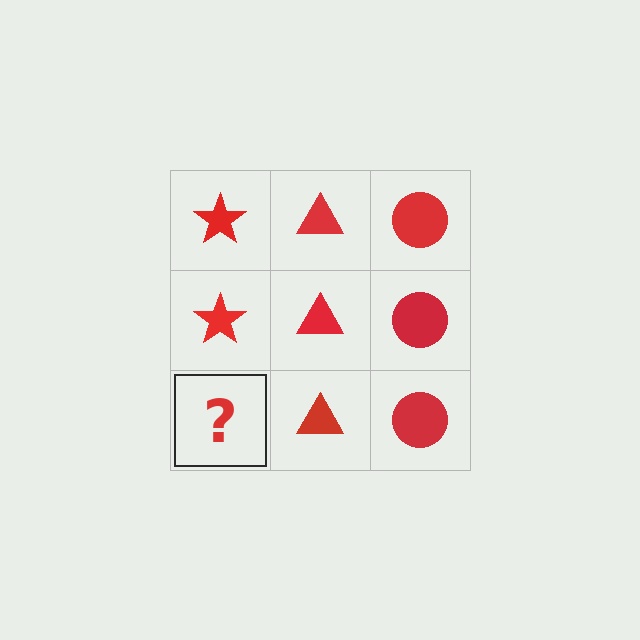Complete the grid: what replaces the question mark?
The question mark should be replaced with a red star.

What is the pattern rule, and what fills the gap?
The rule is that each column has a consistent shape. The gap should be filled with a red star.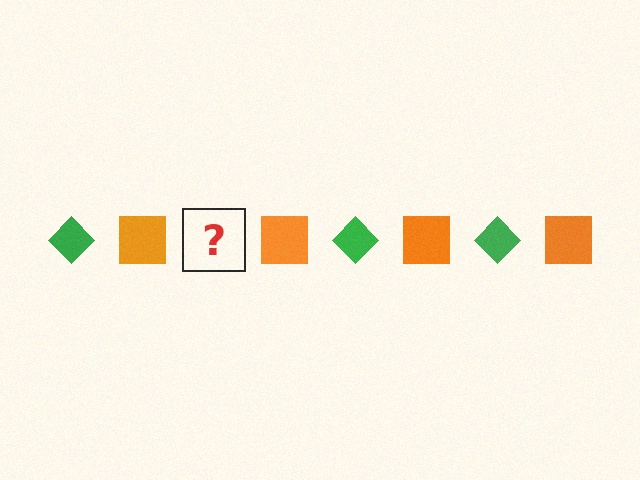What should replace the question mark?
The question mark should be replaced with a green diamond.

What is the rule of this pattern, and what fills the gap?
The rule is that the pattern alternates between green diamond and orange square. The gap should be filled with a green diamond.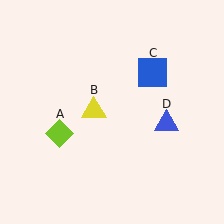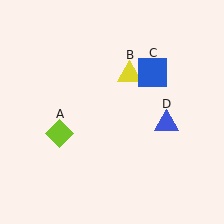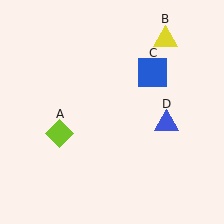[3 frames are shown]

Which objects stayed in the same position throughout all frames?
Lime diamond (object A) and blue square (object C) and blue triangle (object D) remained stationary.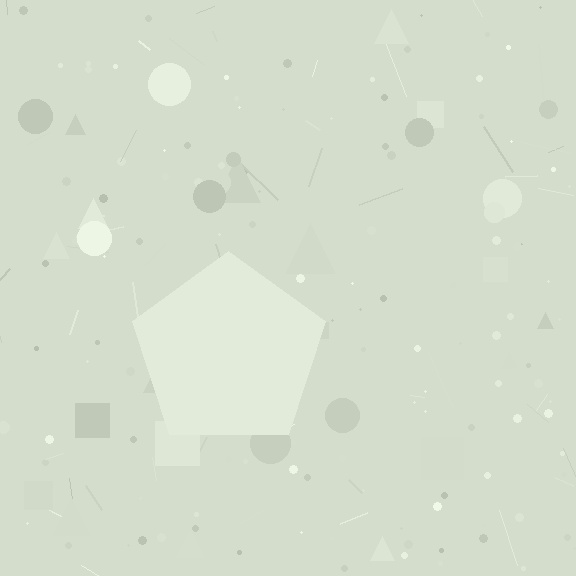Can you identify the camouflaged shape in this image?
The camouflaged shape is a pentagon.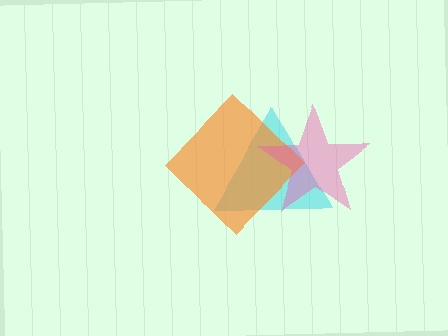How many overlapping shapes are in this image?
There are 3 overlapping shapes in the image.